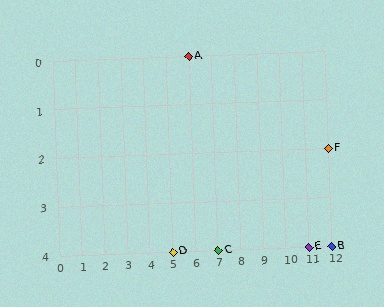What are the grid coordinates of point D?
Point D is at grid coordinates (5, 4).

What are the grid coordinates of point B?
Point B is at grid coordinates (12, 4).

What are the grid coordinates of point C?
Point C is at grid coordinates (7, 4).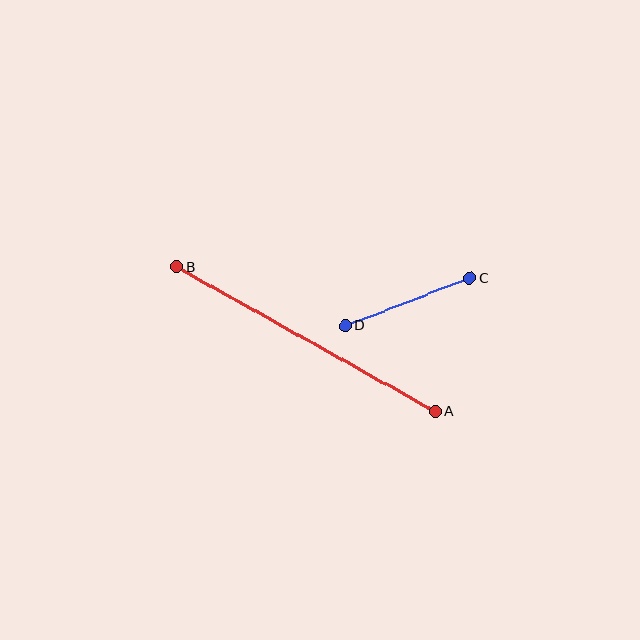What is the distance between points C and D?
The distance is approximately 133 pixels.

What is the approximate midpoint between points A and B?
The midpoint is at approximately (306, 339) pixels.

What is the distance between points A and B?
The distance is approximately 297 pixels.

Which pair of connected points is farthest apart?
Points A and B are farthest apart.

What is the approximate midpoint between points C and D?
The midpoint is at approximately (408, 302) pixels.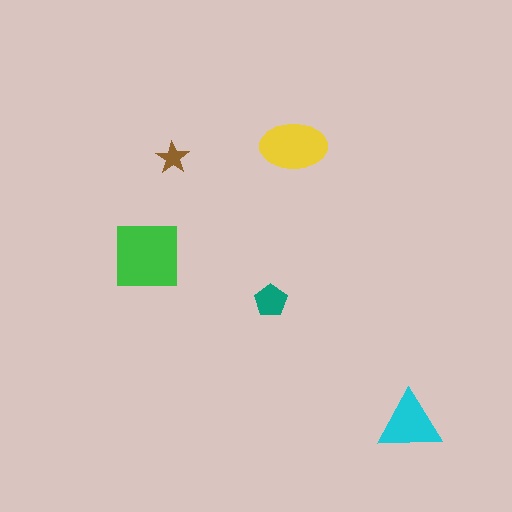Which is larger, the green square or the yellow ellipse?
The green square.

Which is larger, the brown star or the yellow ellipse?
The yellow ellipse.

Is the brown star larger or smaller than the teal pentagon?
Smaller.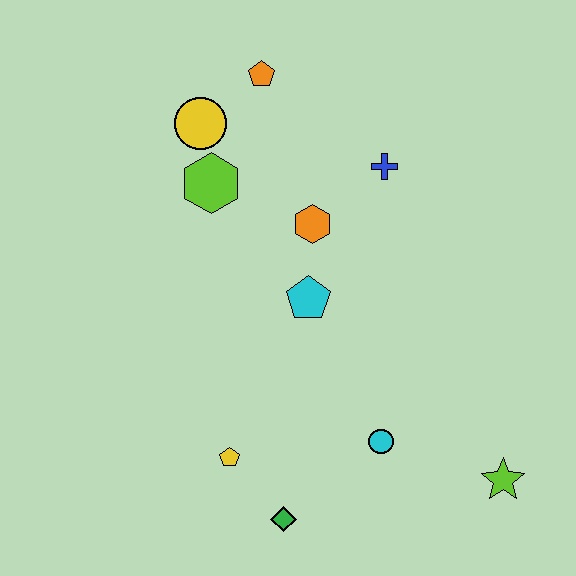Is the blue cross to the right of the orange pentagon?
Yes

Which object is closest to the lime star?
The cyan circle is closest to the lime star.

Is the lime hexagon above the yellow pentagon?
Yes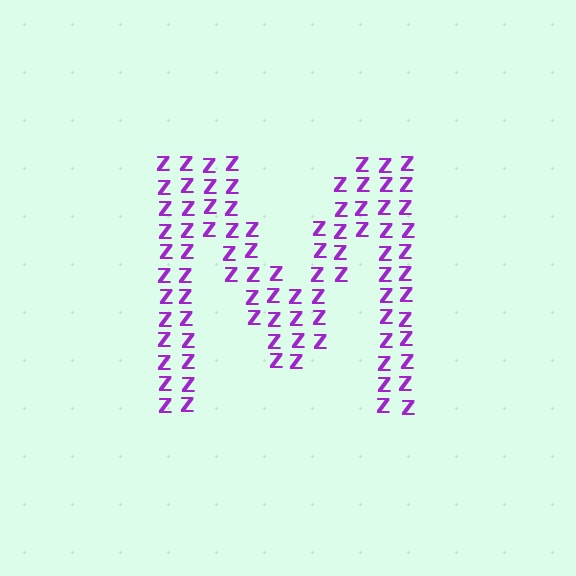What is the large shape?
The large shape is the letter M.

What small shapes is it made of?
It is made of small letter Z's.